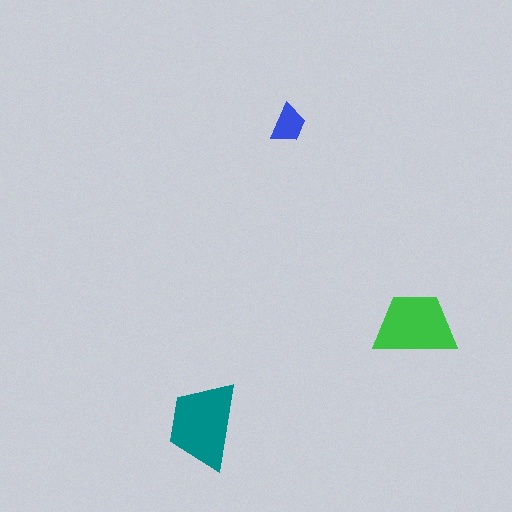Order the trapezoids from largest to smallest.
the teal one, the green one, the blue one.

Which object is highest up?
The blue trapezoid is topmost.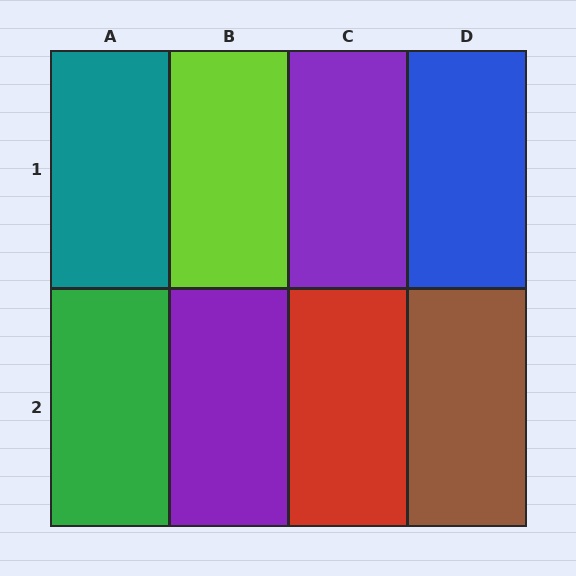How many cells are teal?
1 cell is teal.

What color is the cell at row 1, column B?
Lime.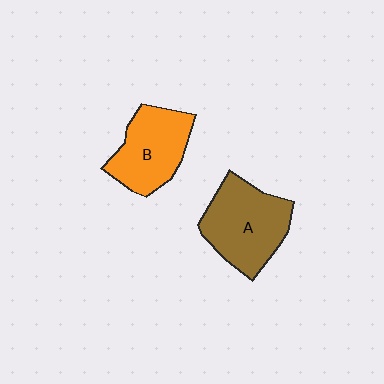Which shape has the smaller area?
Shape B (orange).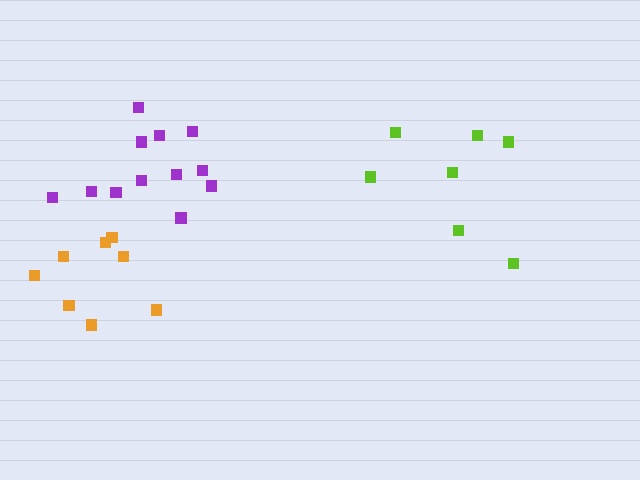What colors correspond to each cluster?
The clusters are colored: lime, orange, purple.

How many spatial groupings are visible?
There are 3 spatial groupings.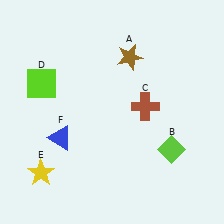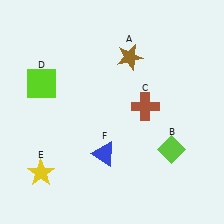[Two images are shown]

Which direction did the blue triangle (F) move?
The blue triangle (F) moved right.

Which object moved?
The blue triangle (F) moved right.